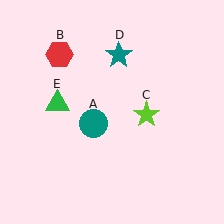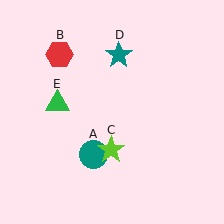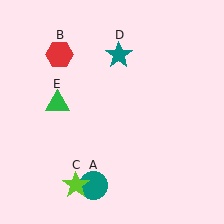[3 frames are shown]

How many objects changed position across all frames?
2 objects changed position: teal circle (object A), lime star (object C).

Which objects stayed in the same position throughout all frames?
Red hexagon (object B) and teal star (object D) and green triangle (object E) remained stationary.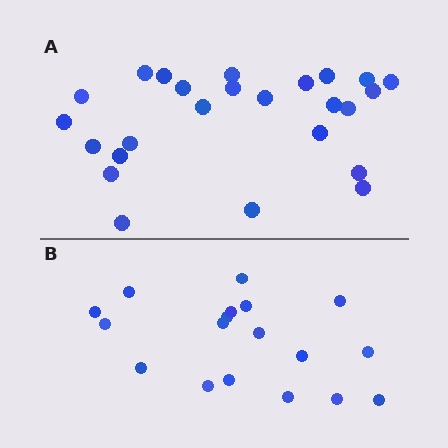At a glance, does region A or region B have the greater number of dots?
Region A (the top region) has more dots.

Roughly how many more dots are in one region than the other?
Region A has roughly 8 or so more dots than region B.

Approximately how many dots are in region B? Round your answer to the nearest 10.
About 20 dots. (The exact count is 18, which rounds to 20.)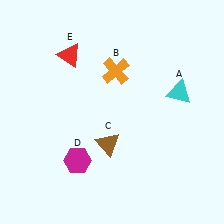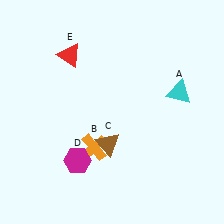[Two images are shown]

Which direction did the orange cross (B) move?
The orange cross (B) moved down.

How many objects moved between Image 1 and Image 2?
1 object moved between the two images.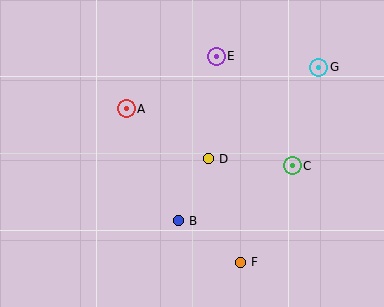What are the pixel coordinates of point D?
Point D is at (208, 159).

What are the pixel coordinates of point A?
Point A is at (126, 109).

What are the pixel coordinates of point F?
Point F is at (240, 262).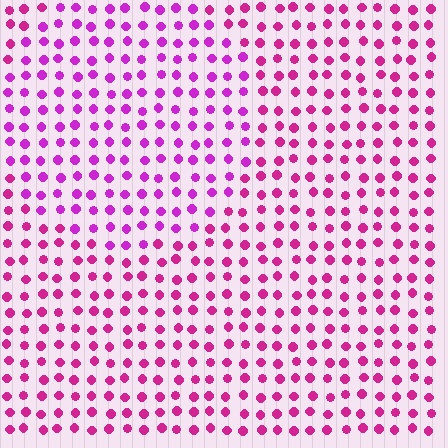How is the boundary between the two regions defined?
The boundary is defined purely by a slight shift in hue (about 24 degrees). Spacing, size, and orientation are identical on both sides.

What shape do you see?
I see a circle.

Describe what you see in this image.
The image is filled with small magenta elements in a uniform arrangement. A circle-shaped region is visible where the elements are tinted to a slightly different hue, forming a subtle color boundary.